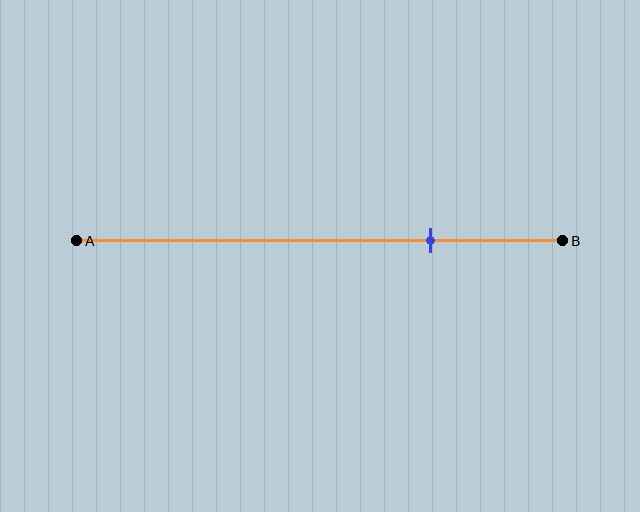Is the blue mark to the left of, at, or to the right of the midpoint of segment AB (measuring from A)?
The blue mark is to the right of the midpoint of segment AB.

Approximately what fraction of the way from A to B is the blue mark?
The blue mark is approximately 75% of the way from A to B.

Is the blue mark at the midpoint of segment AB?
No, the mark is at about 75% from A, not at the 50% midpoint.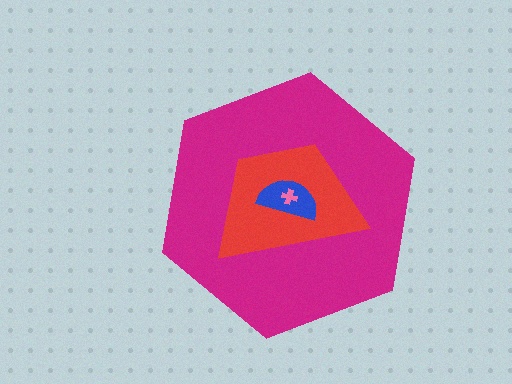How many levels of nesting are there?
4.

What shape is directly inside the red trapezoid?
The blue semicircle.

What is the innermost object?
The pink cross.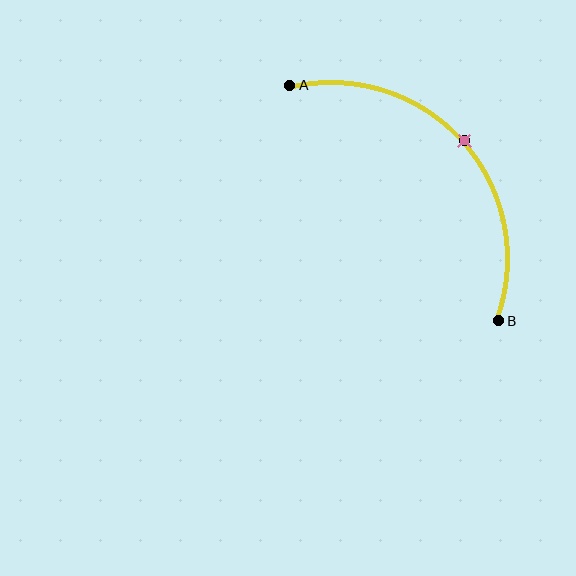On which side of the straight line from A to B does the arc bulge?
The arc bulges above and to the right of the straight line connecting A and B.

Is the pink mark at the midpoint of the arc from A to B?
Yes. The pink mark lies on the arc at equal arc-length from both A and B — it is the arc midpoint.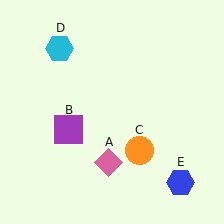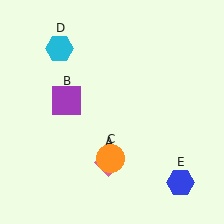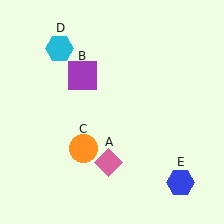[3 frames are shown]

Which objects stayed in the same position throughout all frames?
Pink diamond (object A) and cyan hexagon (object D) and blue hexagon (object E) remained stationary.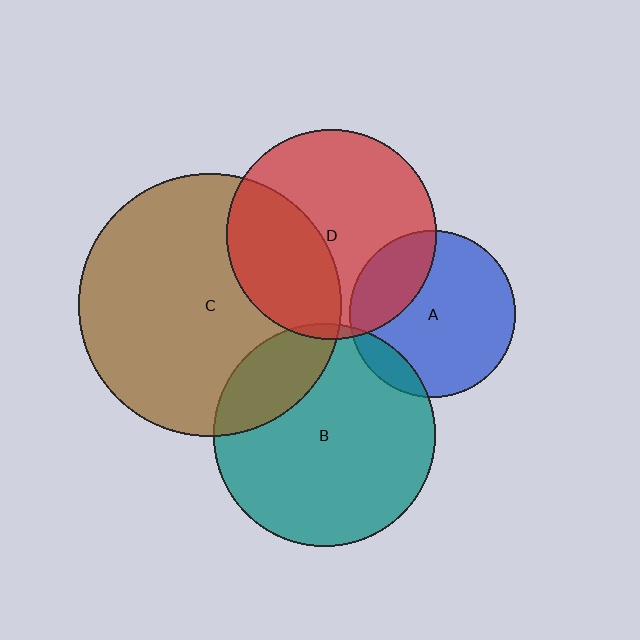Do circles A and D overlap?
Yes.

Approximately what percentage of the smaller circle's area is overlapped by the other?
Approximately 25%.